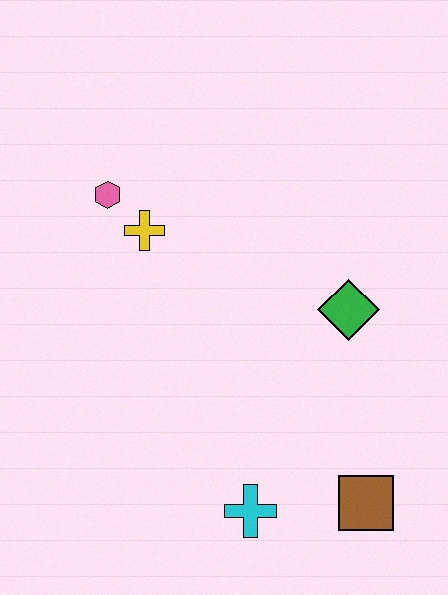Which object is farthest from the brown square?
The pink hexagon is farthest from the brown square.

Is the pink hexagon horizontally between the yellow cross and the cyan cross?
No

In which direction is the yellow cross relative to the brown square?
The yellow cross is above the brown square.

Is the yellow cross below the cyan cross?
No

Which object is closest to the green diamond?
The brown square is closest to the green diamond.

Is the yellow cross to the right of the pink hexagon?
Yes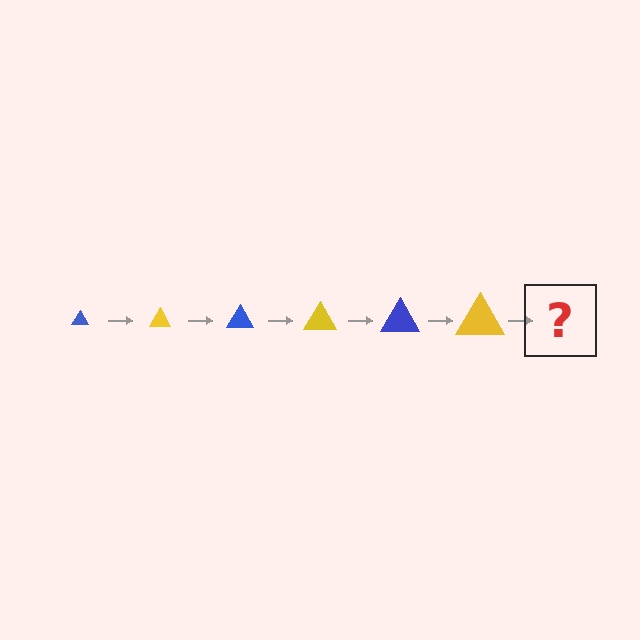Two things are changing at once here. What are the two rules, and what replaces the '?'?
The two rules are that the triangle grows larger each step and the color cycles through blue and yellow. The '?' should be a blue triangle, larger than the previous one.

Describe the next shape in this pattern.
It should be a blue triangle, larger than the previous one.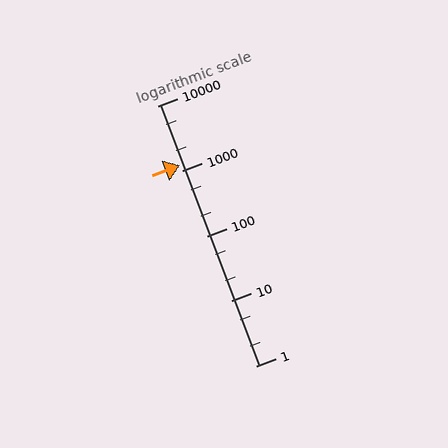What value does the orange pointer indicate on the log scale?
The pointer indicates approximately 1200.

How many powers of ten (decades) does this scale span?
The scale spans 4 decades, from 1 to 10000.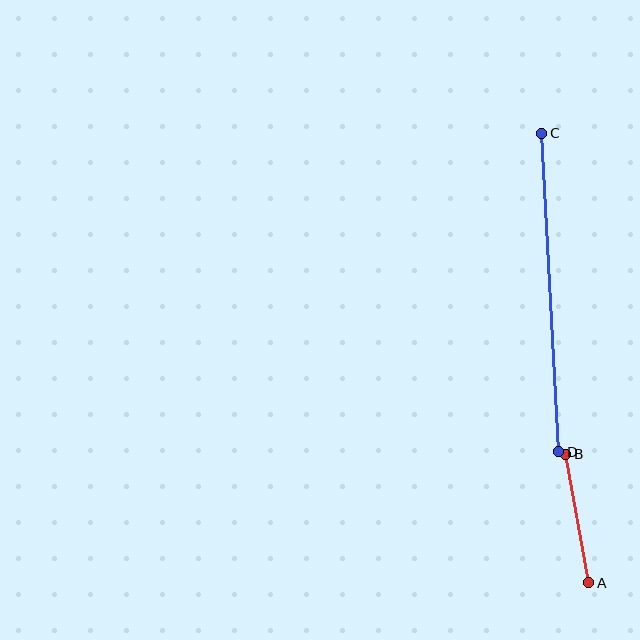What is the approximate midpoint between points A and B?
The midpoint is at approximately (577, 518) pixels.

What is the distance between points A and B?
The distance is approximately 130 pixels.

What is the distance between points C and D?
The distance is approximately 319 pixels.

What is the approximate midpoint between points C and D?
The midpoint is at approximately (550, 293) pixels.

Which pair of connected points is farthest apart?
Points C and D are farthest apart.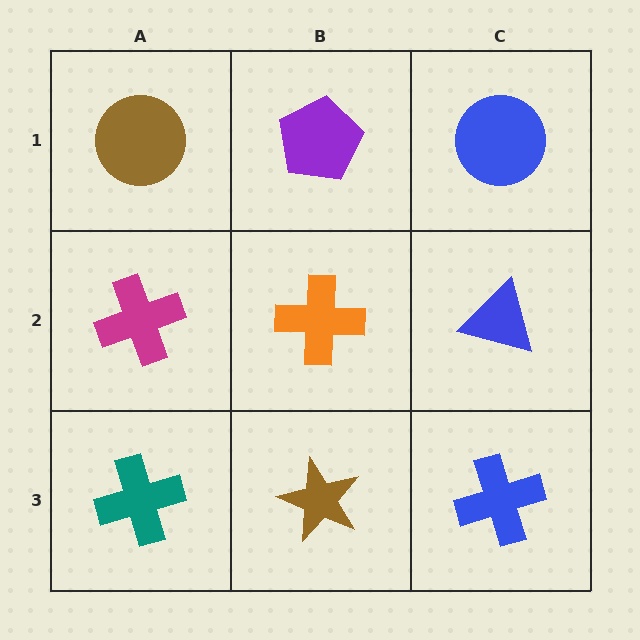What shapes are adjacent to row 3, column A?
A magenta cross (row 2, column A), a brown star (row 3, column B).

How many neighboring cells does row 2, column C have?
3.